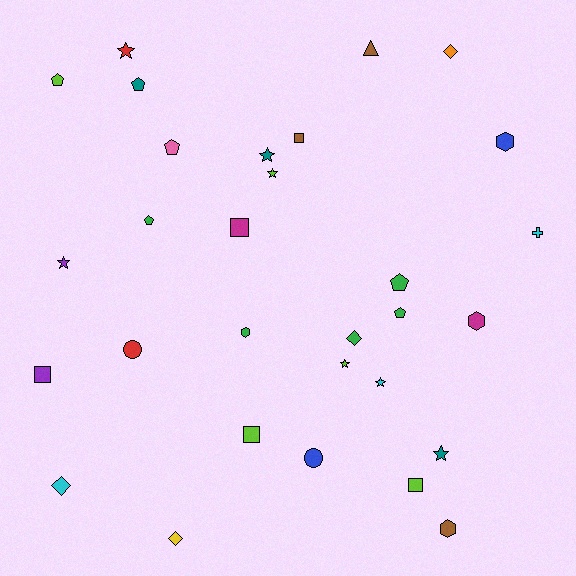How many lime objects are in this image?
There are 5 lime objects.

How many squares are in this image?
There are 5 squares.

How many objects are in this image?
There are 30 objects.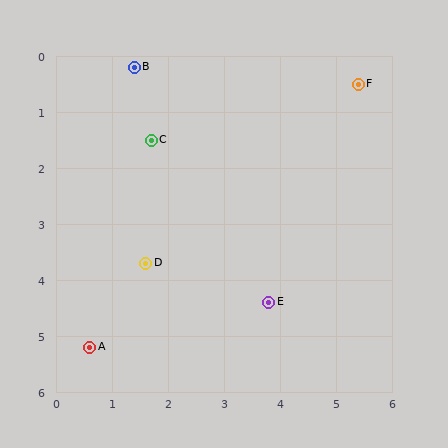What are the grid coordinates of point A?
Point A is at approximately (0.6, 5.2).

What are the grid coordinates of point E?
Point E is at approximately (3.8, 4.4).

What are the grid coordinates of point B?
Point B is at approximately (1.4, 0.2).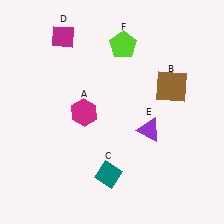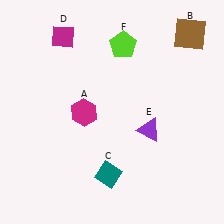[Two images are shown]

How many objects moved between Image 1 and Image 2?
1 object moved between the two images.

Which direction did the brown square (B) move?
The brown square (B) moved up.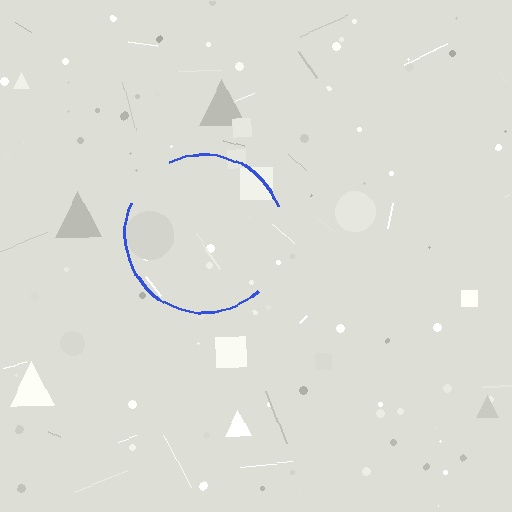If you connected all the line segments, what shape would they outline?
They would outline a circle.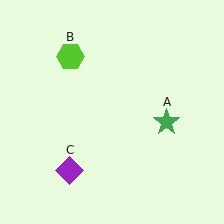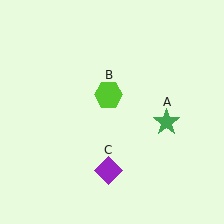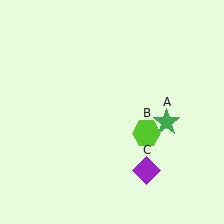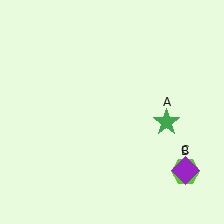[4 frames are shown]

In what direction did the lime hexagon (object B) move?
The lime hexagon (object B) moved down and to the right.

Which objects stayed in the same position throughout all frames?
Green star (object A) remained stationary.